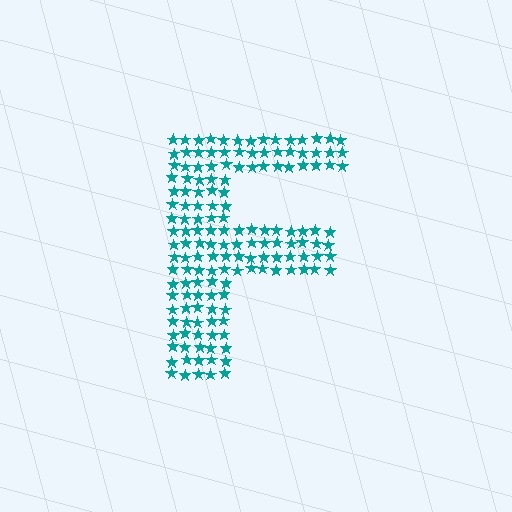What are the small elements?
The small elements are stars.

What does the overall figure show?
The overall figure shows the letter F.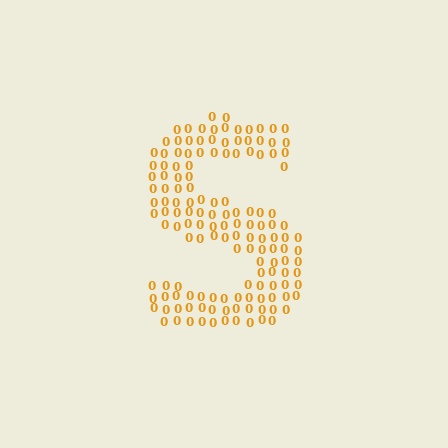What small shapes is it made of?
It is made of small digit 0's.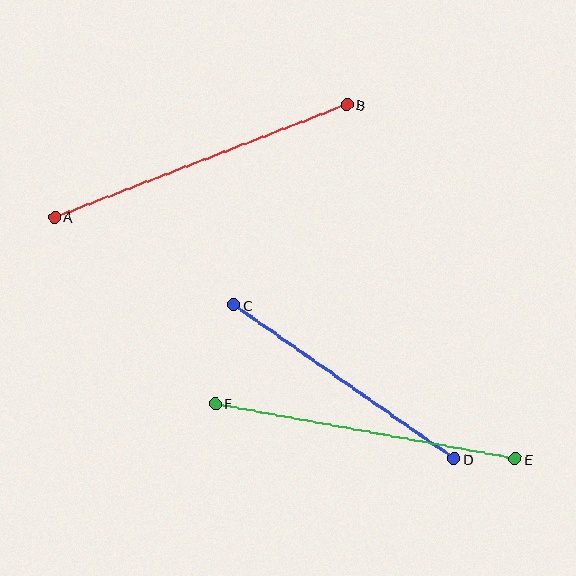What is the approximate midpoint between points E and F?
The midpoint is at approximately (365, 431) pixels.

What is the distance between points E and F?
The distance is approximately 305 pixels.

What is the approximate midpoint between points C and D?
The midpoint is at approximately (344, 382) pixels.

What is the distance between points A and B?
The distance is approximately 313 pixels.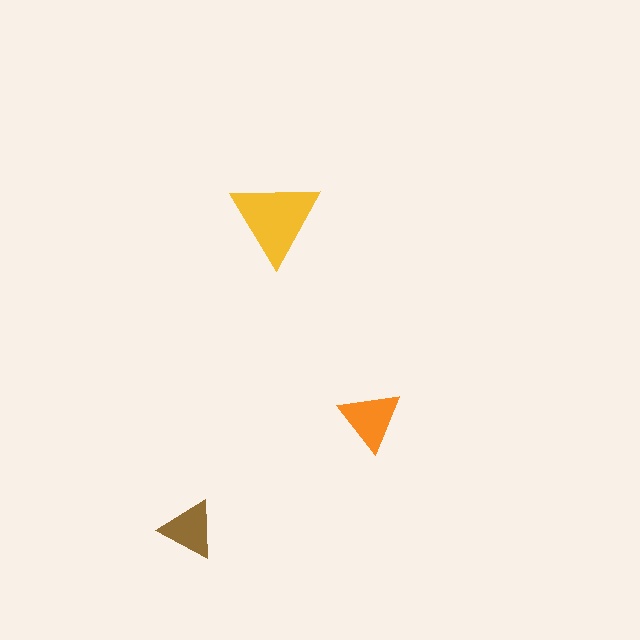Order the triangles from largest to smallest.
the yellow one, the orange one, the brown one.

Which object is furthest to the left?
The brown triangle is leftmost.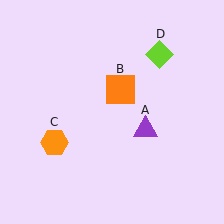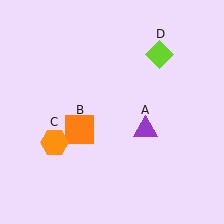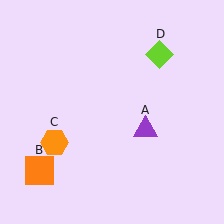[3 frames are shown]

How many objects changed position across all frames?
1 object changed position: orange square (object B).